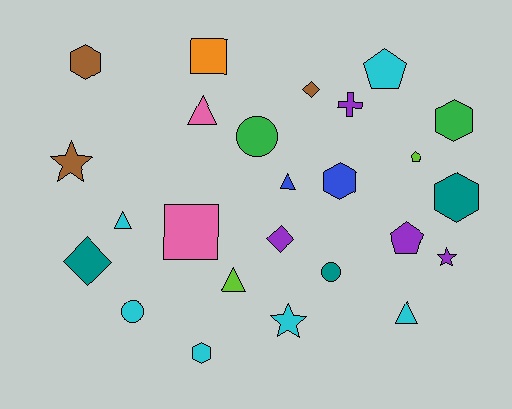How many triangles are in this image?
There are 5 triangles.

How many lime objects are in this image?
There are 2 lime objects.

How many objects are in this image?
There are 25 objects.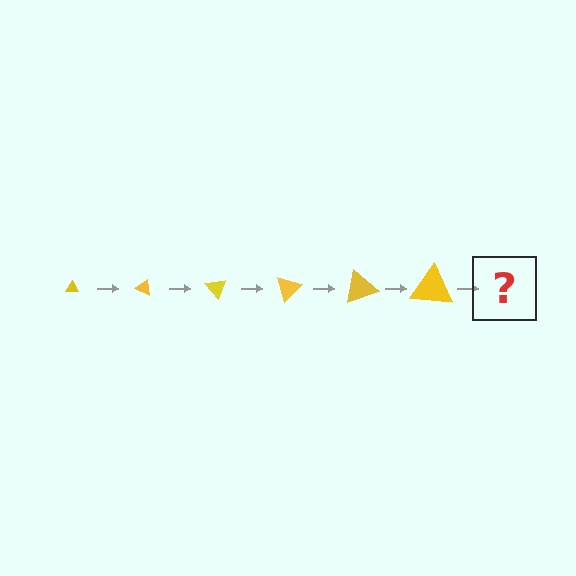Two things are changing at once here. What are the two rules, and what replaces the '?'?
The two rules are that the triangle grows larger each step and it rotates 25 degrees each step. The '?' should be a triangle, larger than the previous one and rotated 150 degrees from the start.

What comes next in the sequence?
The next element should be a triangle, larger than the previous one and rotated 150 degrees from the start.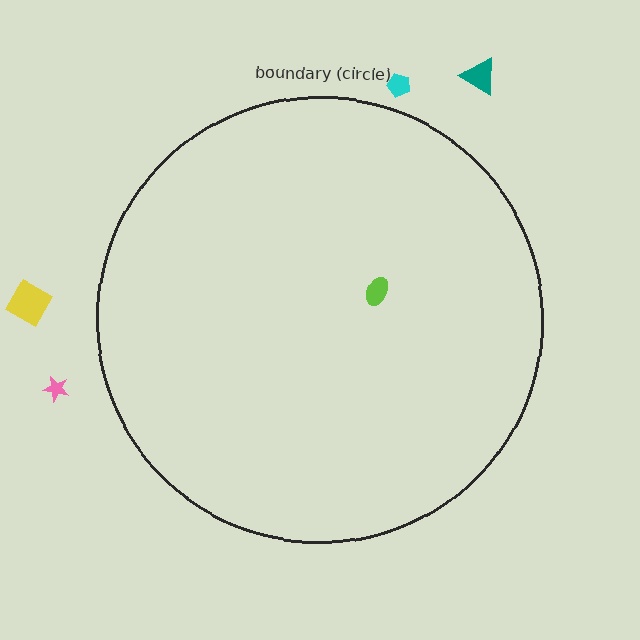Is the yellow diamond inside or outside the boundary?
Outside.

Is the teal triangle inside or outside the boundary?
Outside.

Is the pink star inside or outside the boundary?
Outside.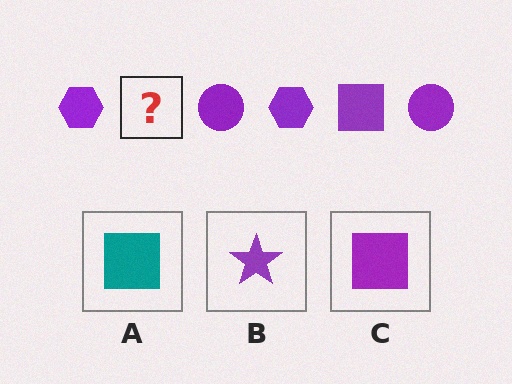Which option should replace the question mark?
Option C.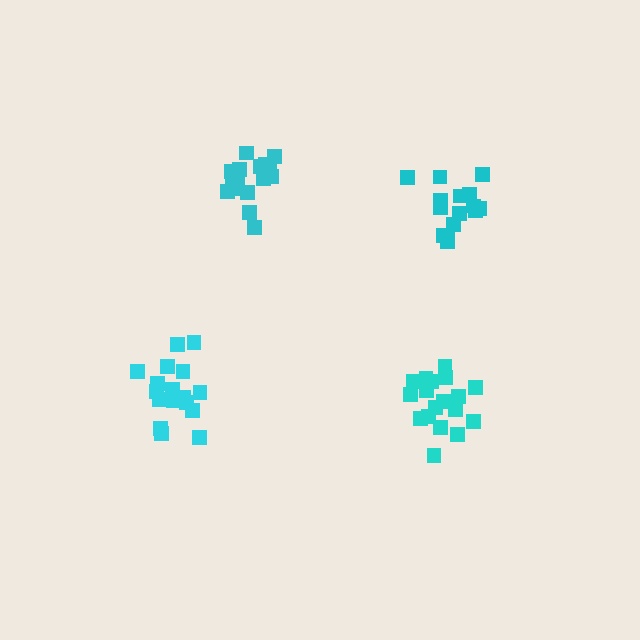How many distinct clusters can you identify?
There are 4 distinct clusters.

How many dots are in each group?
Group 1: 18 dots, Group 2: 17 dots, Group 3: 17 dots, Group 4: 15 dots (67 total).